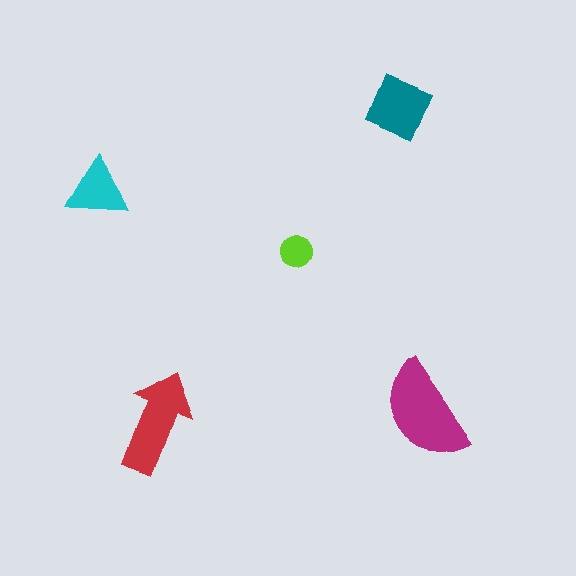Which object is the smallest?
The lime circle.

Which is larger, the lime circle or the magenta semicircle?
The magenta semicircle.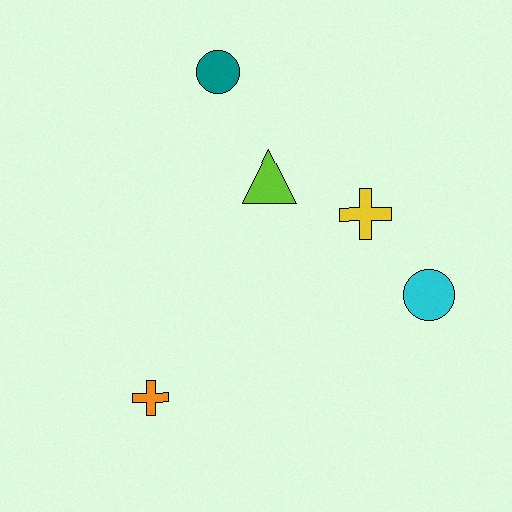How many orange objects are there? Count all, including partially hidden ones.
There is 1 orange object.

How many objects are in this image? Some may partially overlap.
There are 5 objects.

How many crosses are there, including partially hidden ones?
There are 2 crosses.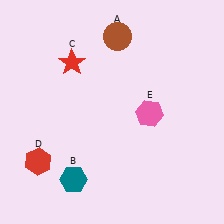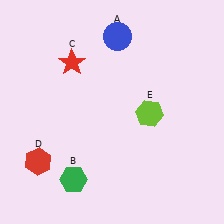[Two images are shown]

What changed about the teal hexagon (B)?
In Image 1, B is teal. In Image 2, it changed to green.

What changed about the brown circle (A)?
In Image 1, A is brown. In Image 2, it changed to blue.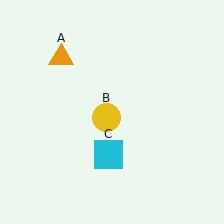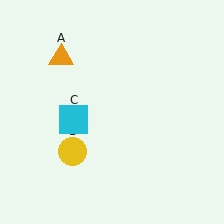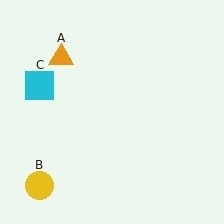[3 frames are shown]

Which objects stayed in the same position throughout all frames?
Orange triangle (object A) remained stationary.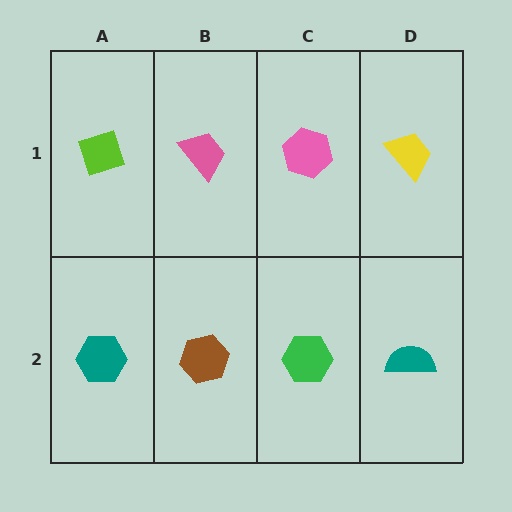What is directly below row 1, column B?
A brown hexagon.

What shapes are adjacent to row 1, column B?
A brown hexagon (row 2, column B), a lime diamond (row 1, column A), a pink hexagon (row 1, column C).